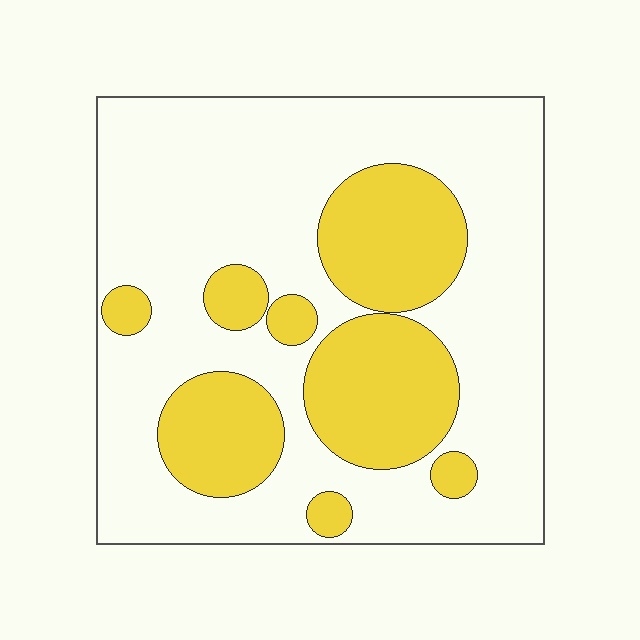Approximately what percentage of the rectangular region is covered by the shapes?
Approximately 30%.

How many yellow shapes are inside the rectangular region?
8.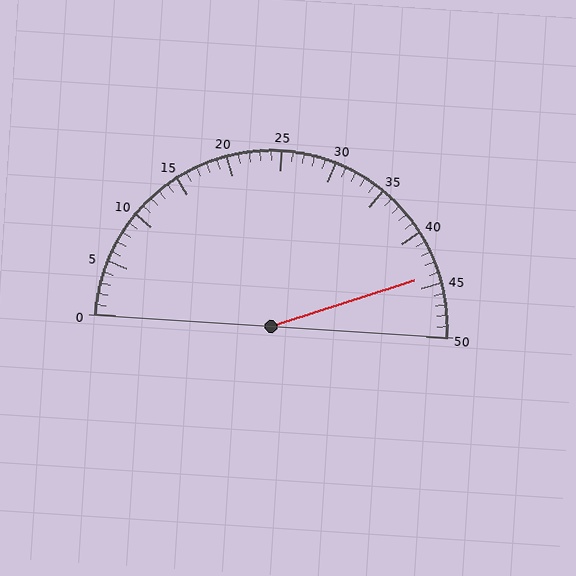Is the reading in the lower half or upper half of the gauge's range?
The reading is in the upper half of the range (0 to 50).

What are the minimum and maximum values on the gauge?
The gauge ranges from 0 to 50.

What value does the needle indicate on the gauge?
The needle indicates approximately 44.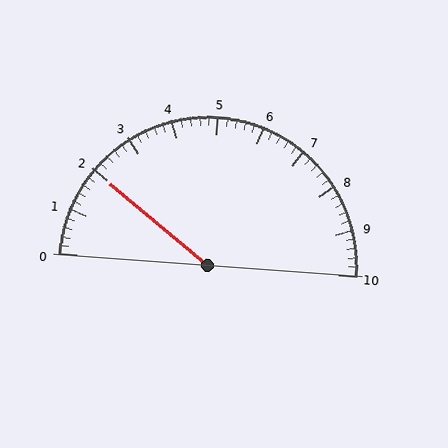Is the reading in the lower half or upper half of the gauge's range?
The reading is in the lower half of the range (0 to 10).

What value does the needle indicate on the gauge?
The needle indicates approximately 2.0.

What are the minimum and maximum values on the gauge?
The gauge ranges from 0 to 10.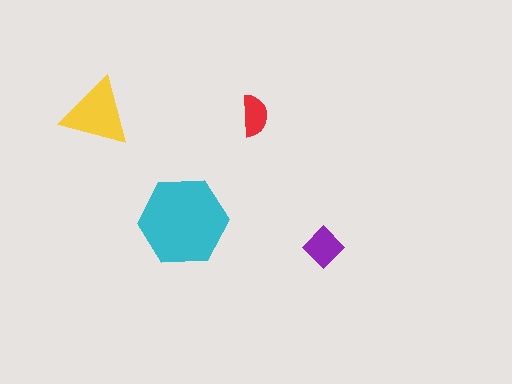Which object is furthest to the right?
The purple diamond is rightmost.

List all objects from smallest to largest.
The red semicircle, the purple diamond, the yellow triangle, the cyan hexagon.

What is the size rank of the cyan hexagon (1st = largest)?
1st.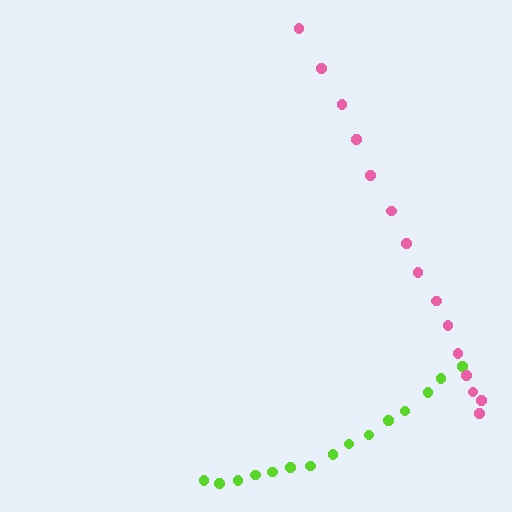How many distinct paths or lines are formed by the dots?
There are 2 distinct paths.